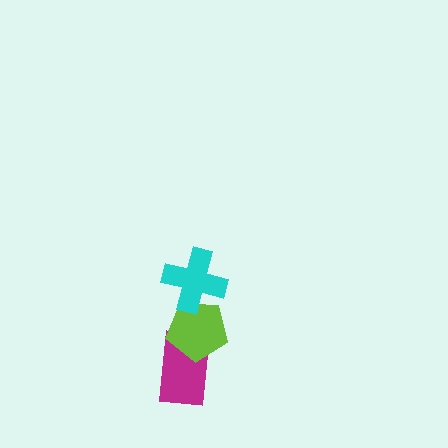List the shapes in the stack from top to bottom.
From top to bottom: the cyan cross, the lime pentagon, the magenta rectangle.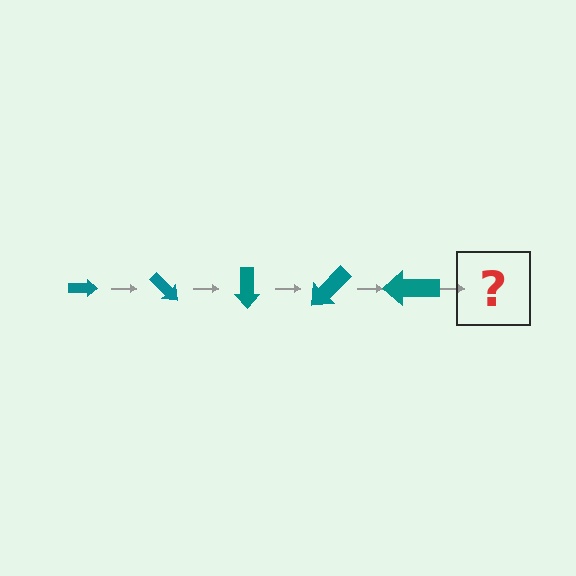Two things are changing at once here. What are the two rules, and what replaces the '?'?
The two rules are that the arrow grows larger each step and it rotates 45 degrees each step. The '?' should be an arrow, larger than the previous one and rotated 225 degrees from the start.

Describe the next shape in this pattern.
It should be an arrow, larger than the previous one and rotated 225 degrees from the start.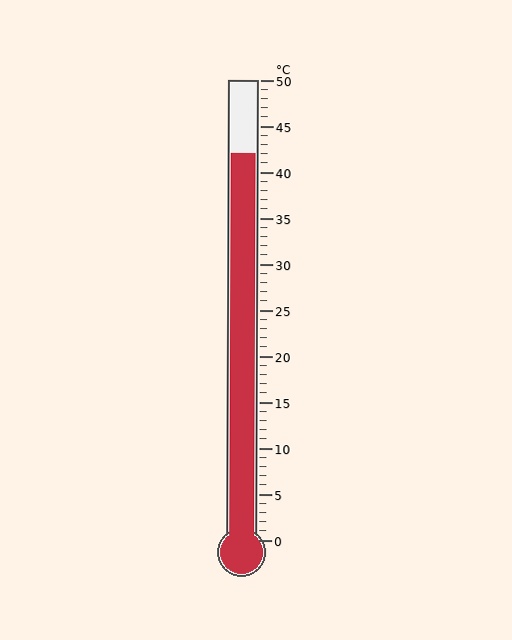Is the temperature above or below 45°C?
The temperature is below 45°C.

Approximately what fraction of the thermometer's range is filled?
The thermometer is filled to approximately 85% of its range.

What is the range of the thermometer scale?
The thermometer scale ranges from 0°C to 50°C.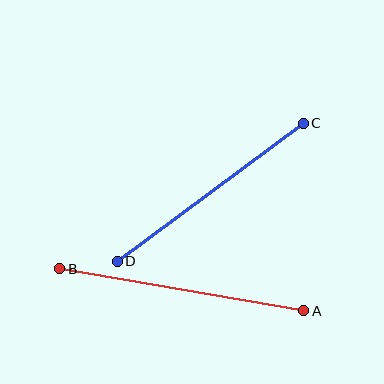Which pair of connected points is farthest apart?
Points A and B are farthest apart.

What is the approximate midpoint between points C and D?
The midpoint is at approximately (210, 192) pixels.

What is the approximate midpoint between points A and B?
The midpoint is at approximately (182, 290) pixels.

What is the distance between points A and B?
The distance is approximately 248 pixels.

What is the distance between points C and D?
The distance is approximately 232 pixels.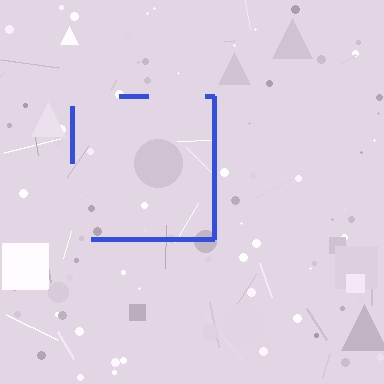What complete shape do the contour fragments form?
The contour fragments form a square.